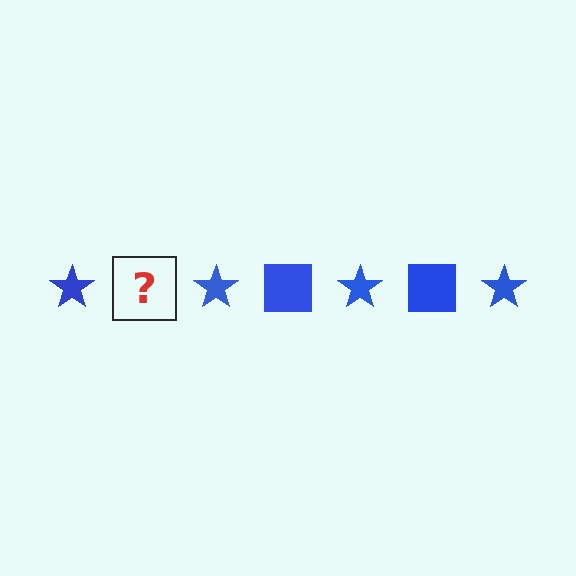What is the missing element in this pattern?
The missing element is a blue square.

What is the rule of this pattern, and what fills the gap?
The rule is that the pattern cycles through star, square shapes in blue. The gap should be filled with a blue square.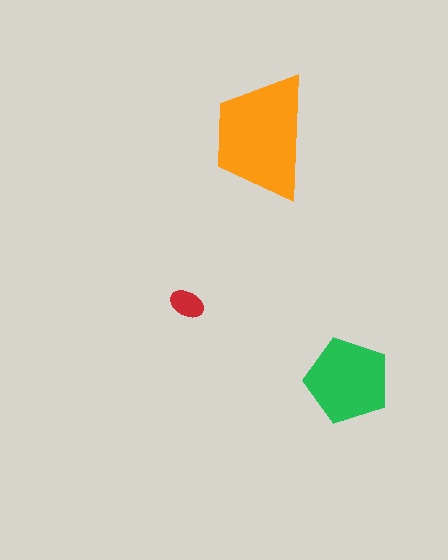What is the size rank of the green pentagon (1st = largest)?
2nd.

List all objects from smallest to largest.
The red ellipse, the green pentagon, the orange trapezoid.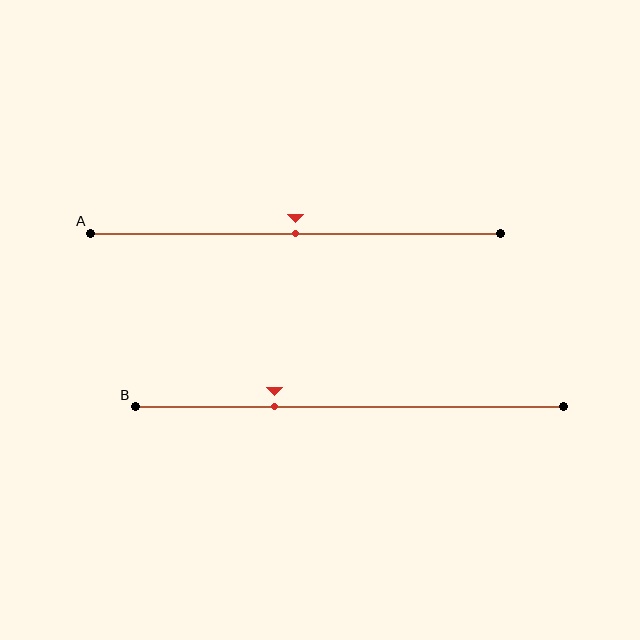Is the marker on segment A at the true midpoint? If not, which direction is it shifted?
Yes, the marker on segment A is at the true midpoint.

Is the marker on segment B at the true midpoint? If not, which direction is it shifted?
No, the marker on segment B is shifted to the left by about 18% of the segment length.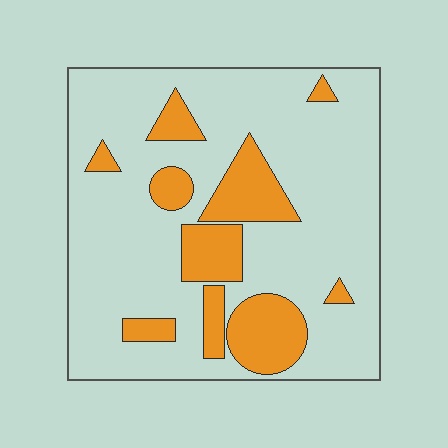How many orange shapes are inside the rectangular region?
10.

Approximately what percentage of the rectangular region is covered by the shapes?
Approximately 20%.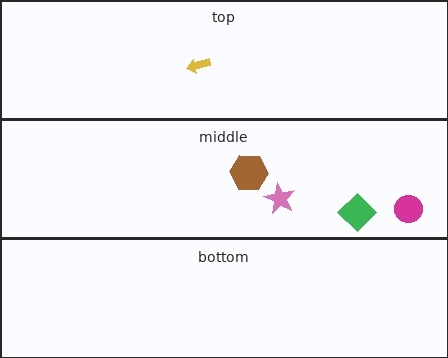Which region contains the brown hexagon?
The middle region.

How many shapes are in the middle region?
4.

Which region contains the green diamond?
The middle region.